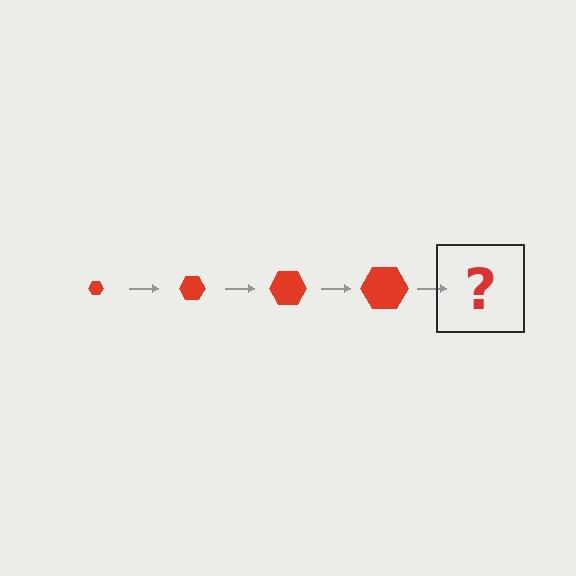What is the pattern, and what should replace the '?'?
The pattern is that the hexagon gets progressively larger each step. The '?' should be a red hexagon, larger than the previous one.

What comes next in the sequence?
The next element should be a red hexagon, larger than the previous one.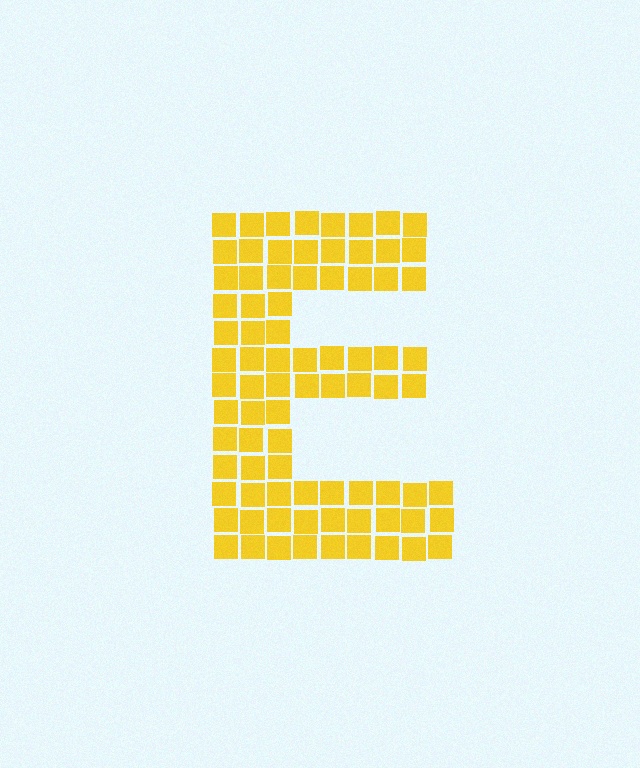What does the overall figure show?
The overall figure shows the letter E.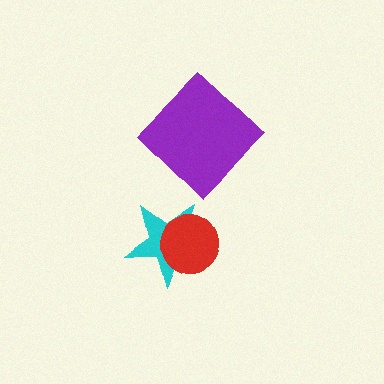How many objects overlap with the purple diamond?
0 objects overlap with the purple diamond.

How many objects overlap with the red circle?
1 object overlaps with the red circle.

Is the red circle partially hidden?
No, no other shape covers it.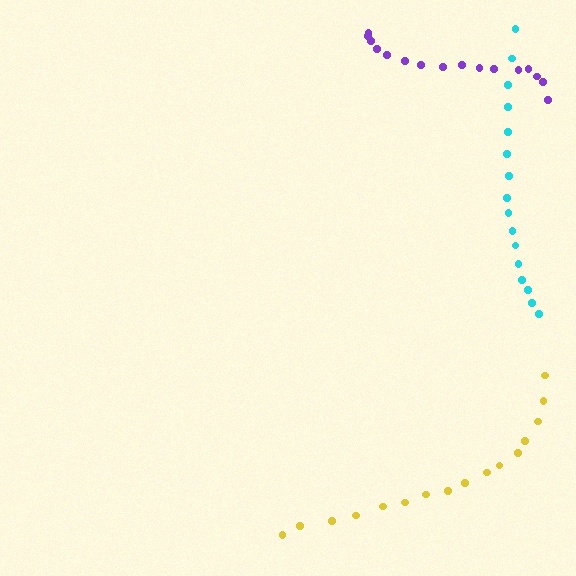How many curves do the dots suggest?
There are 3 distinct paths.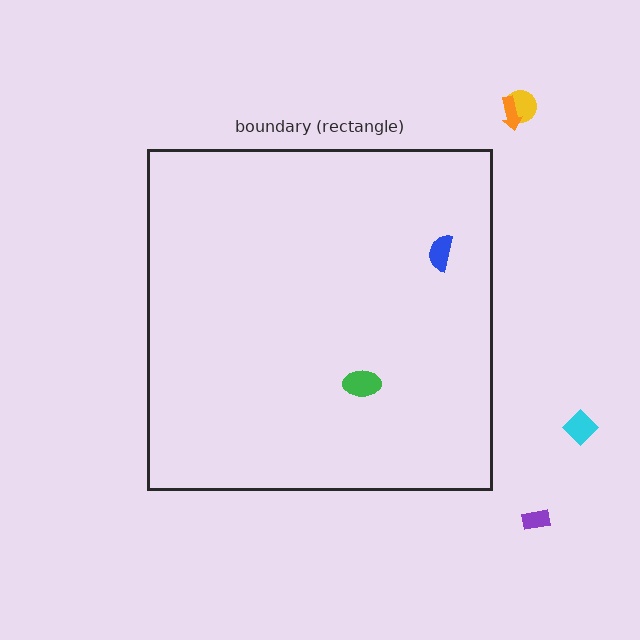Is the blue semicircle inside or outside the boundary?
Inside.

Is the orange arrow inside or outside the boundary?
Outside.